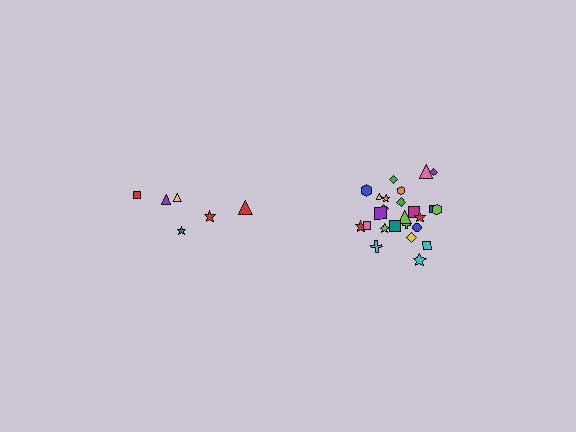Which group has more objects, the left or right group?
The right group.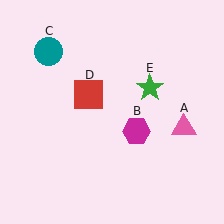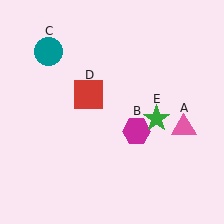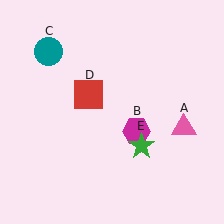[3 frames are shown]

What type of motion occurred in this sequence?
The green star (object E) rotated clockwise around the center of the scene.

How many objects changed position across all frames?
1 object changed position: green star (object E).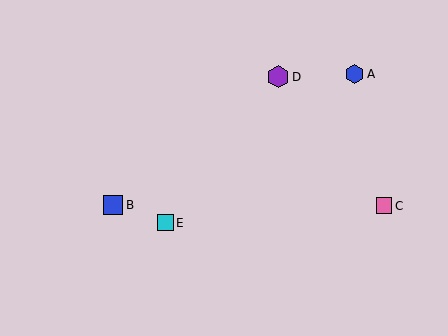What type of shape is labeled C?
Shape C is a pink square.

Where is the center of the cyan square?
The center of the cyan square is at (165, 223).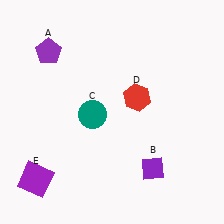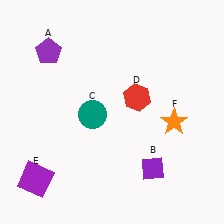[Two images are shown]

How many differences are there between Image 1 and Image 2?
There is 1 difference between the two images.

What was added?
An orange star (F) was added in Image 2.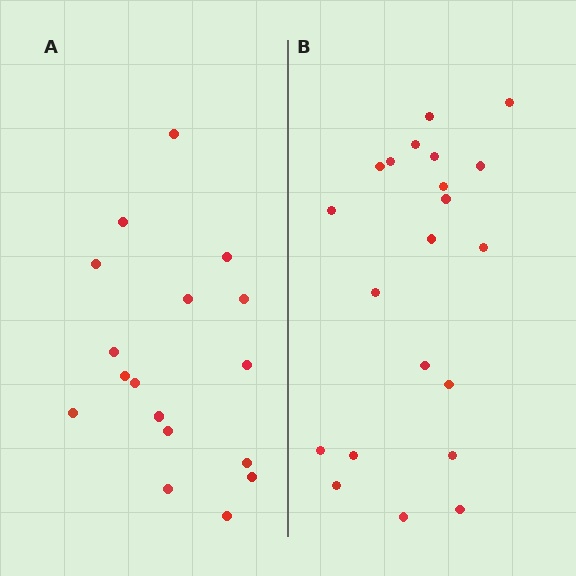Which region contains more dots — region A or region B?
Region B (the right region) has more dots.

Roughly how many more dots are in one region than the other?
Region B has about 4 more dots than region A.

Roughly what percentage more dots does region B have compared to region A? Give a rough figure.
About 25% more.